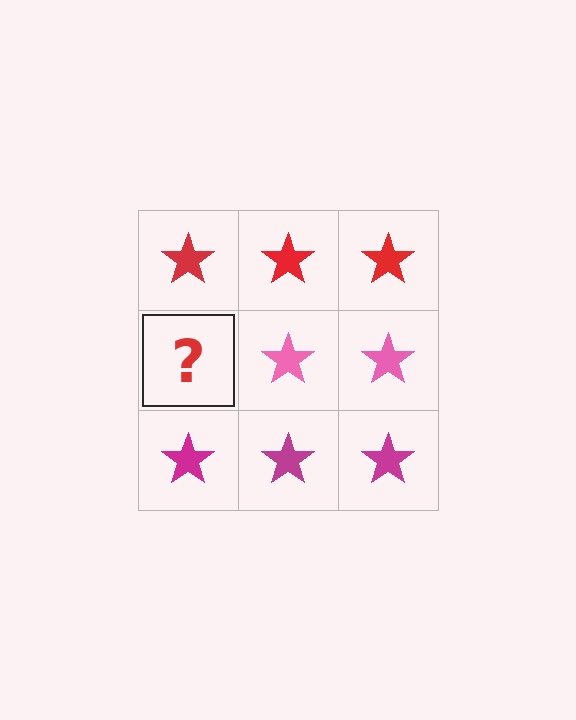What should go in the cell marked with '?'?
The missing cell should contain a pink star.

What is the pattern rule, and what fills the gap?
The rule is that each row has a consistent color. The gap should be filled with a pink star.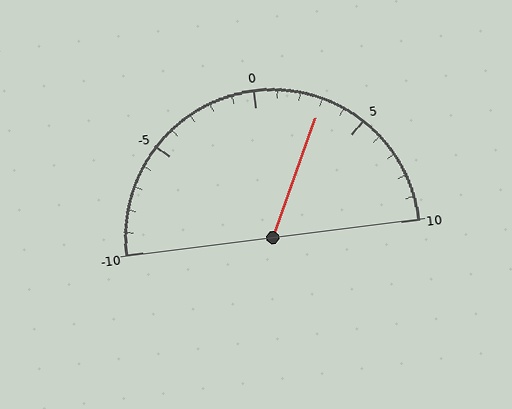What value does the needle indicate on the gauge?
The needle indicates approximately 3.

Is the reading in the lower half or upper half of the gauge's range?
The reading is in the upper half of the range (-10 to 10).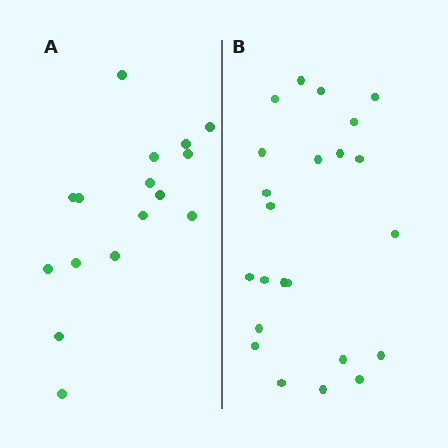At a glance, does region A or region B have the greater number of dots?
Region B (the right region) has more dots.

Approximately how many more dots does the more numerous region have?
Region B has roughly 8 or so more dots than region A.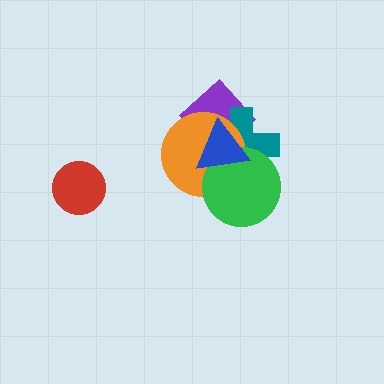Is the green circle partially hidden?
Yes, it is partially covered by another shape.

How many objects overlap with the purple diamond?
3 objects overlap with the purple diamond.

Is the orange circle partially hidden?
Yes, it is partially covered by another shape.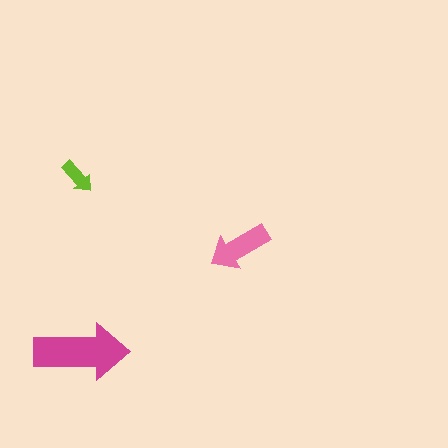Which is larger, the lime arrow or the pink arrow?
The pink one.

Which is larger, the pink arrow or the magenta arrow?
The magenta one.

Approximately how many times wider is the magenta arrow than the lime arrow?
About 2.5 times wider.